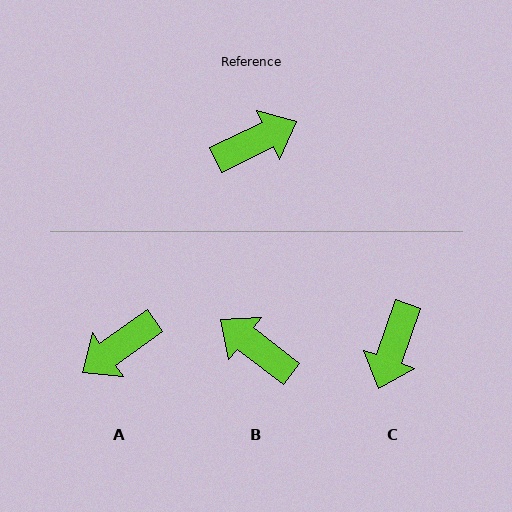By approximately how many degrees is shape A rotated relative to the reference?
Approximately 170 degrees clockwise.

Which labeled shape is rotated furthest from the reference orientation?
A, about 170 degrees away.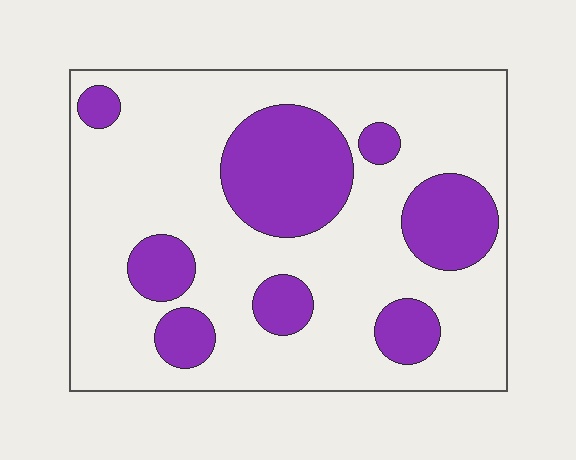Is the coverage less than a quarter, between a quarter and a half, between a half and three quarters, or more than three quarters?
Between a quarter and a half.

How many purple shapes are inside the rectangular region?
8.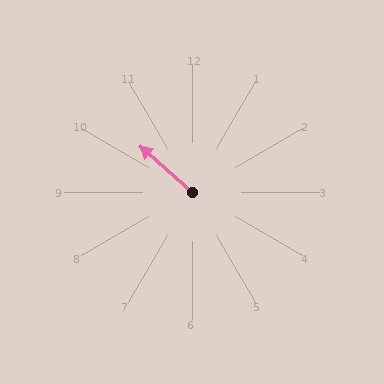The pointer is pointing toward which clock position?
Roughly 10 o'clock.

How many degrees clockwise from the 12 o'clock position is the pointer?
Approximately 311 degrees.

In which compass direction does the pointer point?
Northwest.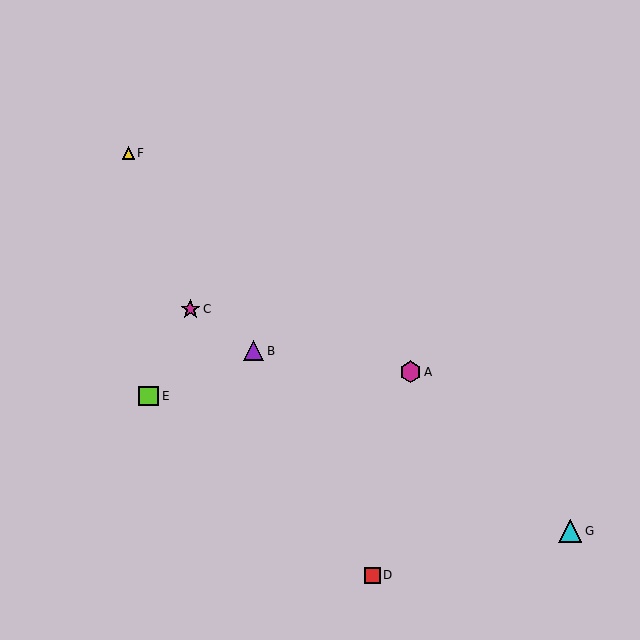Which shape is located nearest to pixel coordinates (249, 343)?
The purple triangle (labeled B) at (254, 351) is nearest to that location.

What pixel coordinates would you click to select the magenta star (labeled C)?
Click at (190, 309) to select the magenta star C.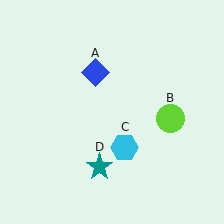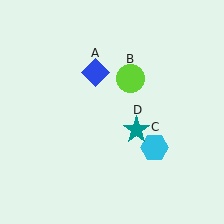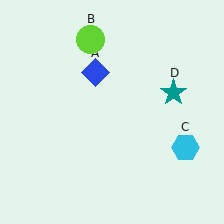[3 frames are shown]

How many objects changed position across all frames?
3 objects changed position: lime circle (object B), cyan hexagon (object C), teal star (object D).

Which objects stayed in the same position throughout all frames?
Blue diamond (object A) remained stationary.